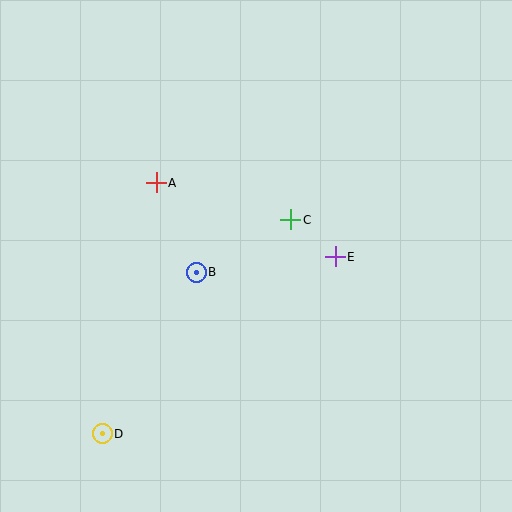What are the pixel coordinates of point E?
Point E is at (335, 257).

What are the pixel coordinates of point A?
Point A is at (156, 183).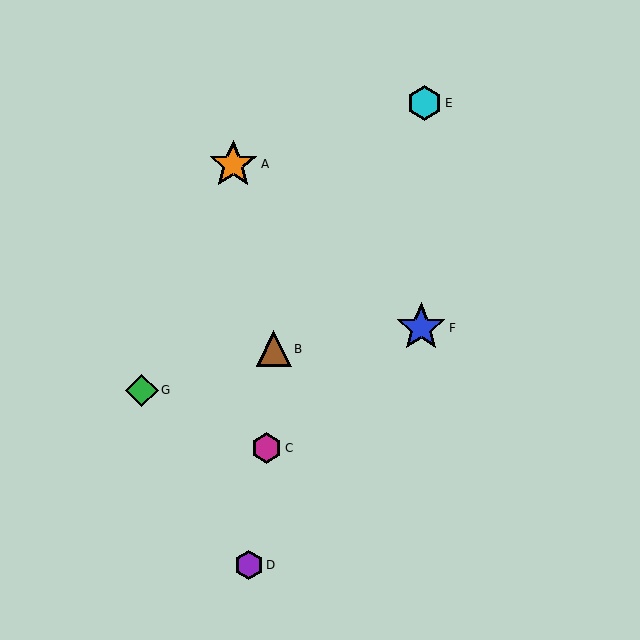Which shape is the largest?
The blue star (labeled F) is the largest.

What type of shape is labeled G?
Shape G is a green diamond.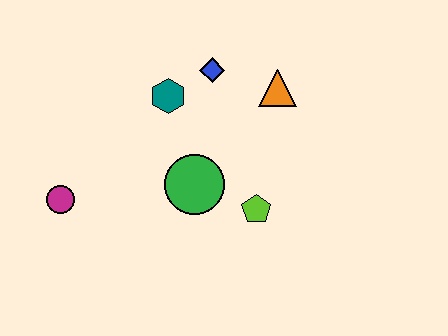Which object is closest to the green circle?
The lime pentagon is closest to the green circle.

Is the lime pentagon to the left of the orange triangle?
Yes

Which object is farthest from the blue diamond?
The magenta circle is farthest from the blue diamond.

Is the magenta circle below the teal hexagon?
Yes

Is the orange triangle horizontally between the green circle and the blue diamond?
No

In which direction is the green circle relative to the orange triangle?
The green circle is below the orange triangle.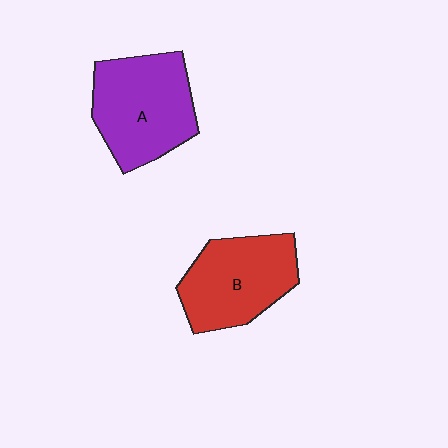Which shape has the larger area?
Shape A (purple).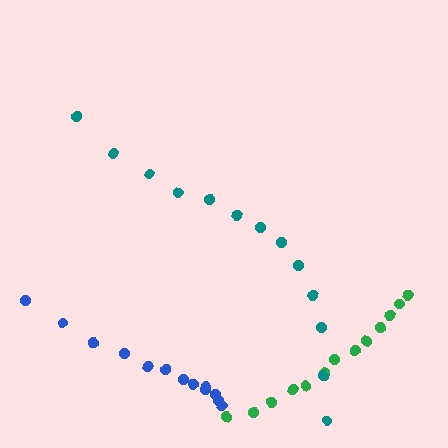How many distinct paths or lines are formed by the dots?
There are 3 distinct paths.